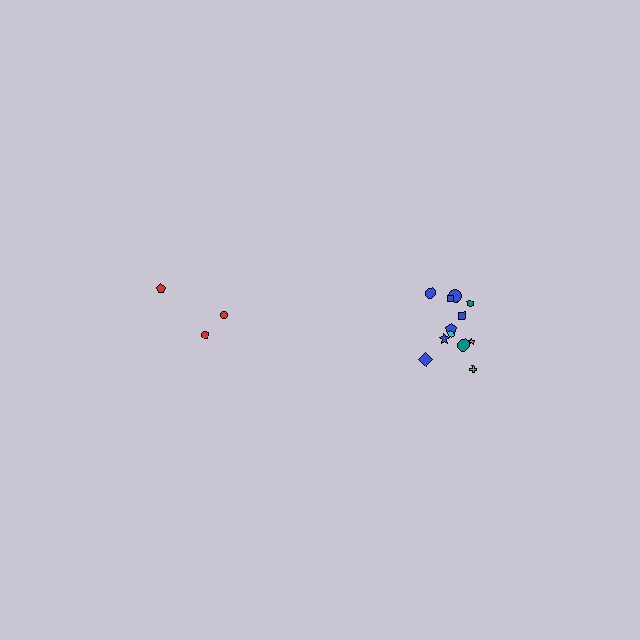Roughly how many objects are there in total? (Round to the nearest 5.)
Roughly 15 objects in total.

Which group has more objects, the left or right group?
The right group.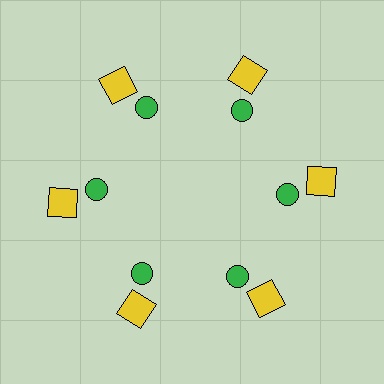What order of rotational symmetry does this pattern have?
This pattern has 6-fold rotational symmetry.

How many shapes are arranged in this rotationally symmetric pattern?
There are 12 shapes, arranged in 6 groups of 2.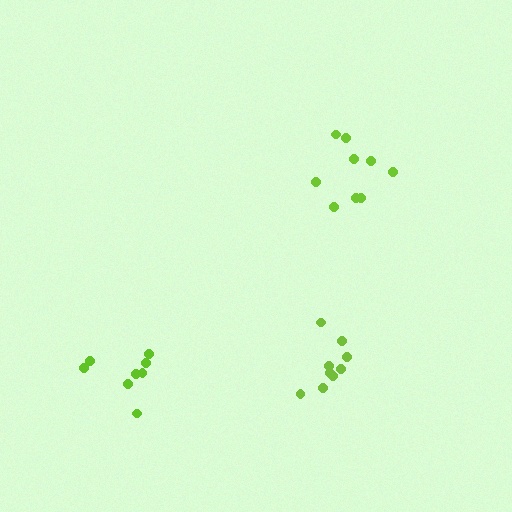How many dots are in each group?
Group 1: 9 dots, Group 2: 9 dots, Group 3: 8 dots (26 total).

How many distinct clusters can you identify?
There are 3 distinct clusters.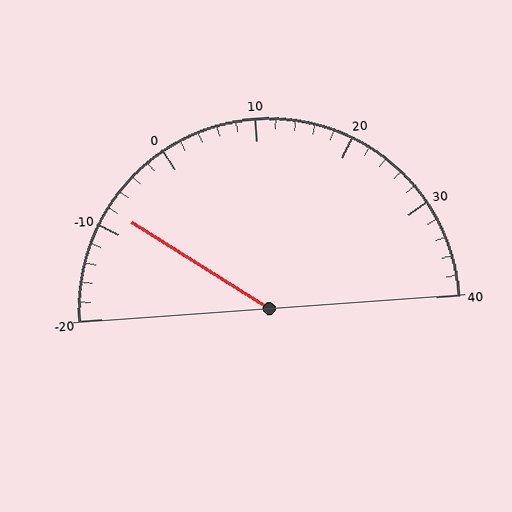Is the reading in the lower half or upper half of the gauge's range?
The reading is in the lower half of the range (-20 to 40).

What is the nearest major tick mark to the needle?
The nearest major tick mark is -10.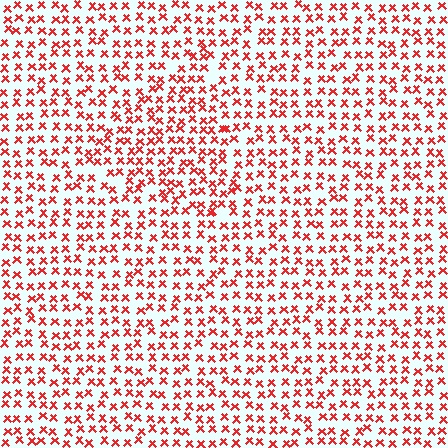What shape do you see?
I see a triangle.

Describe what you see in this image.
The image contains small red elements arranged at two different densities. A triangle-shaped region is visible where the elements are more densely packed than the surrounding area.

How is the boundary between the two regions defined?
The boundary is defined by a change in element density (approximately 1.4x ratio). All elements are the same color, size, and shape.